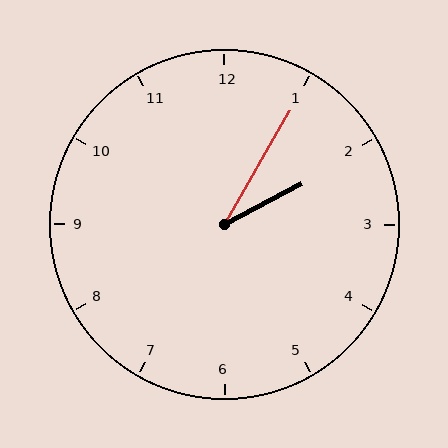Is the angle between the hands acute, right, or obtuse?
It is acute.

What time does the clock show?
2:05.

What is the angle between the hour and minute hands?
Approximately 32 degrees.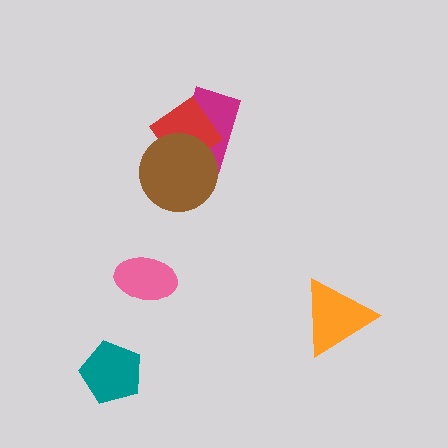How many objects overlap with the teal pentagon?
0 objects overlap with the teal pentagon.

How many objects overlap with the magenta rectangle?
2 objects overlap with the magenta rectangle.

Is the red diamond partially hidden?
Yes, it is partially covered by another shape.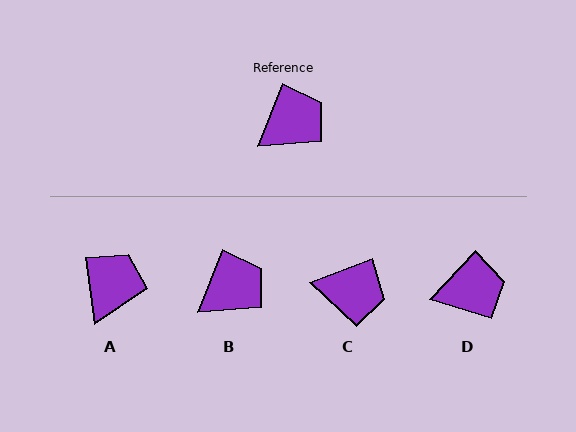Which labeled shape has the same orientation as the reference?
B.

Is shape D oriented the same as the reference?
No, it is off by about 21 degrees.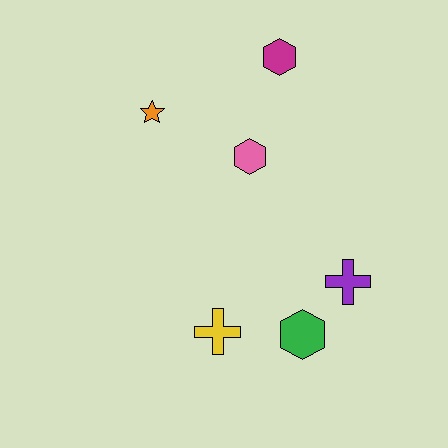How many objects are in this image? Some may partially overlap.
There are 6 objects.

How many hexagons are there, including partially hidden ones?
There are 3 hexagons.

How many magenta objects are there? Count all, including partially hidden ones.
There is 1 magenta object.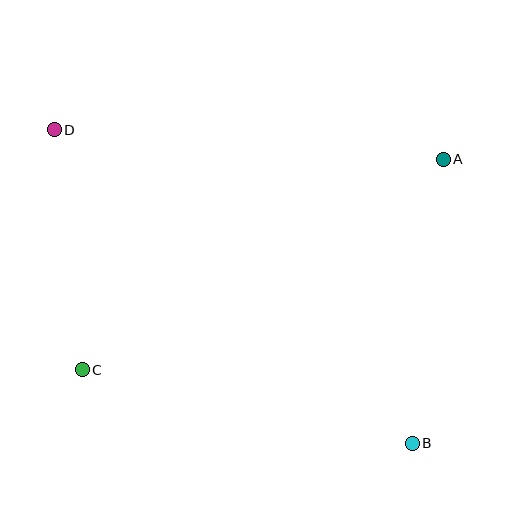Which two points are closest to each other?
Points C and D are closest to each other.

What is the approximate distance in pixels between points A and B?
The distance between A and B is approximately 286 pixels.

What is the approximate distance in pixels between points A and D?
The distance between A and D is approximately 390 pixels.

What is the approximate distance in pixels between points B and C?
The distance between B and C is approximately 338 pixels.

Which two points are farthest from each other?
Points B and D are farthest from each other.